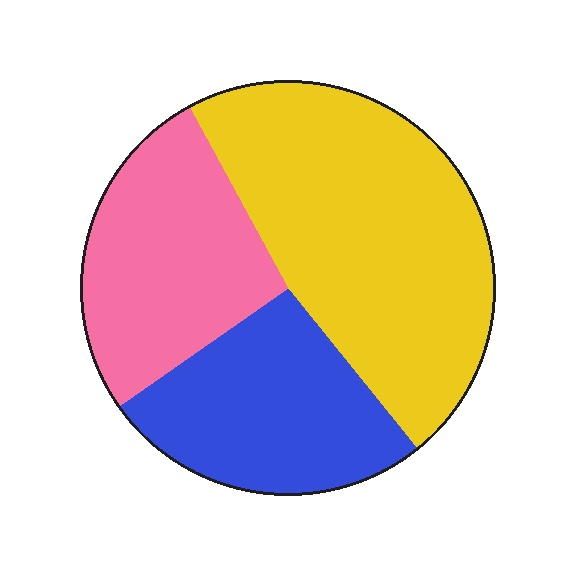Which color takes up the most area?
Yellow, at roughly 45%.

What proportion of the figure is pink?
Pink takes up about one quarter (1/4) of the figure.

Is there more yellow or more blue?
Yellow.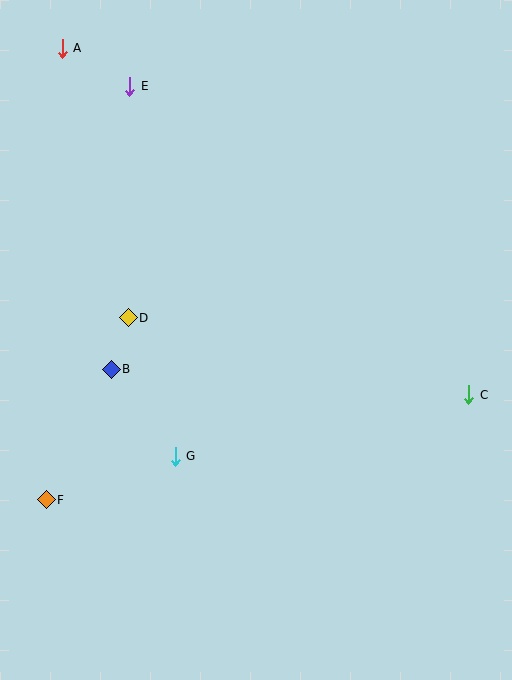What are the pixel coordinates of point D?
Point D is at (128, 318).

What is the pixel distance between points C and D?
The distance between C and D is 349 pixels.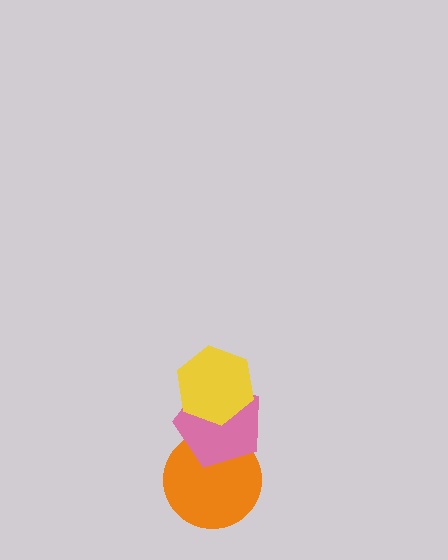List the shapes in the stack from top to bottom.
From top to bottom: the yellow hexagon, the pink pentagon, the orange circle.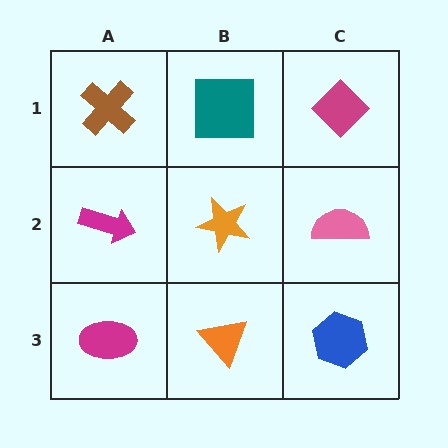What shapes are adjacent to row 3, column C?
A pink semicircle (row 2, column C), an orange triangle (row 3, column B).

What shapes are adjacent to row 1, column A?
A magenta arrow (row 2, column A), a teal square (row 1, column B).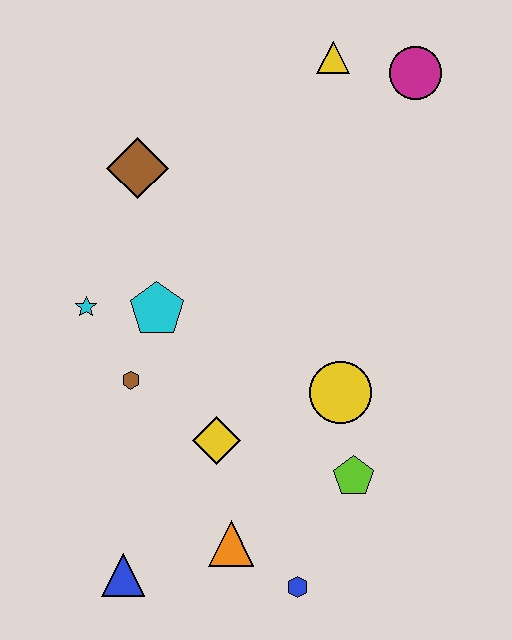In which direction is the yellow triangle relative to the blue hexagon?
The yellow triangle is above the blue hexagon.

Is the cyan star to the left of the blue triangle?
Yes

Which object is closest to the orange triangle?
The blue hexagon is closest to the orange triangle.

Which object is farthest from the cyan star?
The magenta circle is farthest from the cyan star.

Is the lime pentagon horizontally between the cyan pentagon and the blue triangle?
No